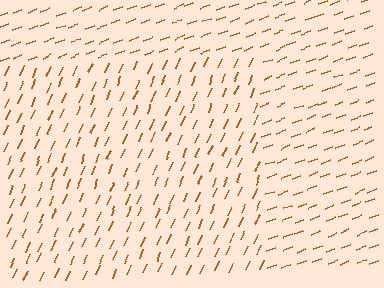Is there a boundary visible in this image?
Yes, there is a texture boundary formed by a change in line orientation.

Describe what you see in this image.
The image is filled with small brown line segments. A rectangle region in the image has lines oriented differently from the surrounding lines, creating a visible texture boundary.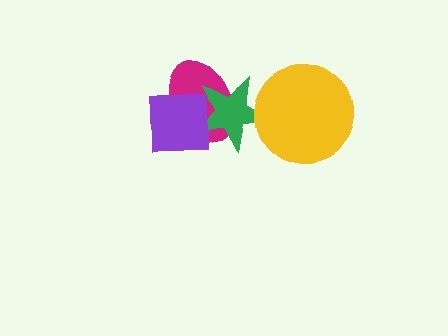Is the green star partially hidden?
Yes, it is partially covered by another shape.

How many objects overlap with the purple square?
2 objects overlap with the purple square.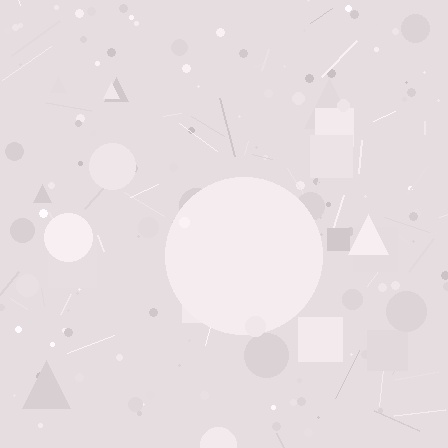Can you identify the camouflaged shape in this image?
The camouflaged shape is a circle.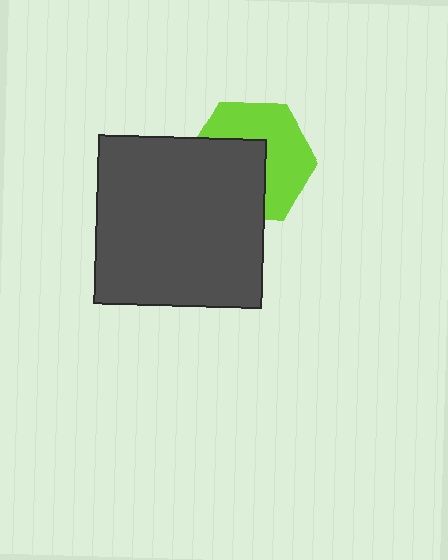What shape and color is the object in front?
The object in front is a dark gray square.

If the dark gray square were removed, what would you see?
You would see the complete lime hexagon.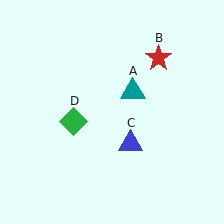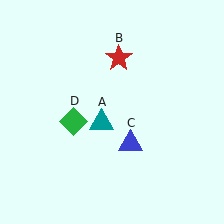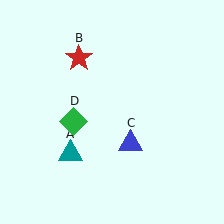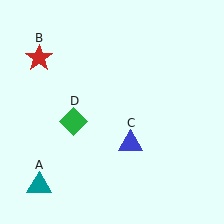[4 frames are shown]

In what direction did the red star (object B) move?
The red star (object B) moved left.